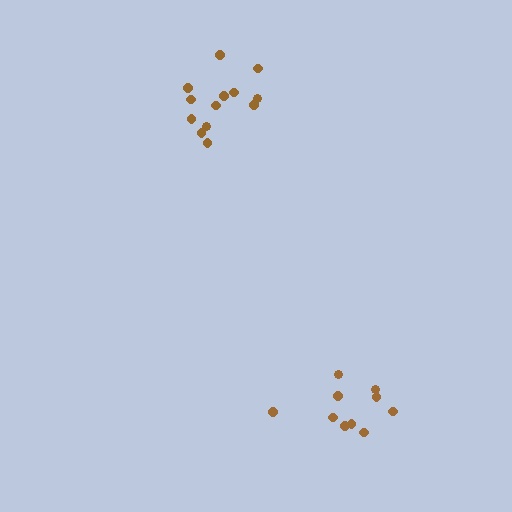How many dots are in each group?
Group 1: 13 dots, Group 2: 10 dots (23 total).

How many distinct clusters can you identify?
There are 2 distinct clusters.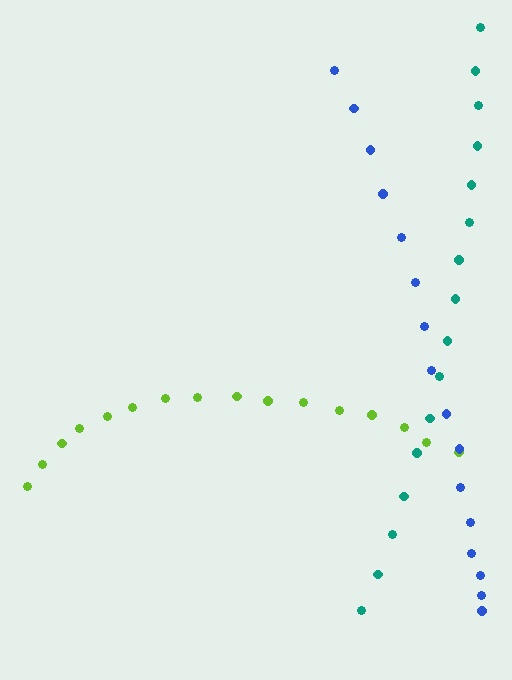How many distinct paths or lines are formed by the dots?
There are 3 distinct paths.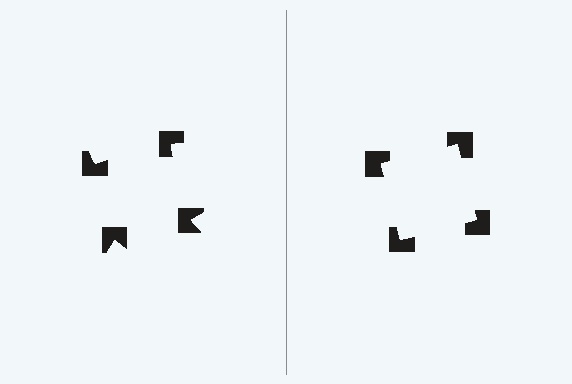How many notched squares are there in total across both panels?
8 — 4 on each side.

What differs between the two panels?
The notched squares are positioned identically on both sides; only the wedge orientations differ. On the right they align to a square; on the left they are misaligned.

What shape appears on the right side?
An illusory square.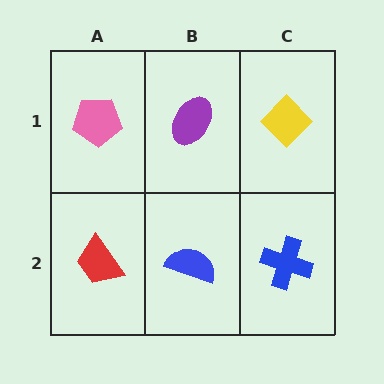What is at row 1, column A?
A pink pentagon.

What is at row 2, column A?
A red trapezoid.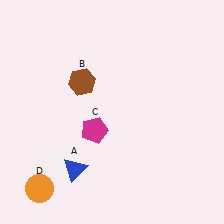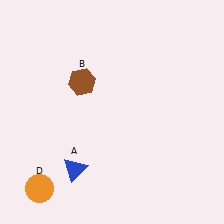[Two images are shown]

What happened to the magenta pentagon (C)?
The magenta pentagon (C) was removed in Image 2. It was in the bottom-left area of Image 1.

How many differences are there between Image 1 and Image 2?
There is 1 difference between the two images.